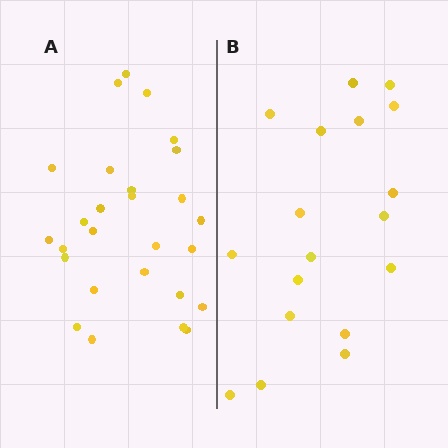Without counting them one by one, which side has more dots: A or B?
Region A (the left region) has more dots.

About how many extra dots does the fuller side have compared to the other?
Region A has roughly 8 or so more dots than region B.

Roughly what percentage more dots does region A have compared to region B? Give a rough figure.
About 50% more.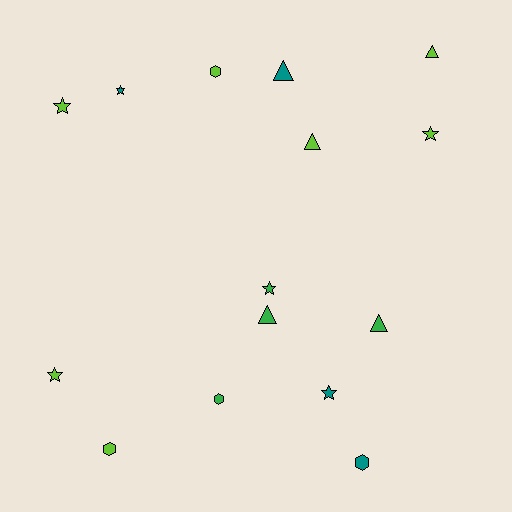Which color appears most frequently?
Lime, with 7 objects.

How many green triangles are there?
There are 2 green triangles.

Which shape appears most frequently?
Star, with 6 objects.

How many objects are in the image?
There are 15 objects.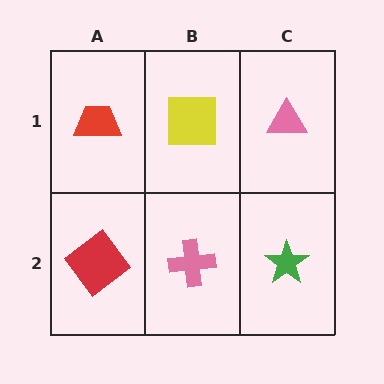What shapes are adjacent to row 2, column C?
A pink triangle (row 1, column C), a pink cross (row 2, column B).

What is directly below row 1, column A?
A red diamond.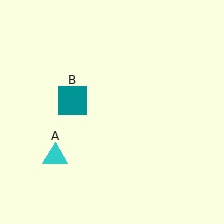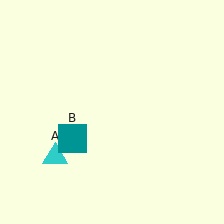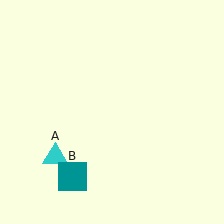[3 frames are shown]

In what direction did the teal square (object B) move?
The teal square (object B) moved down.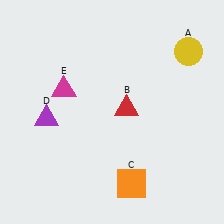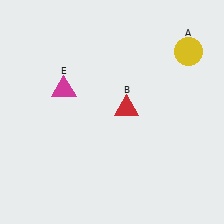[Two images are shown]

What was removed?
The orange square (C), the purple triangle (D) were removed in Image 2.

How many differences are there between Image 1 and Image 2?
There are 2 differences between the two images.